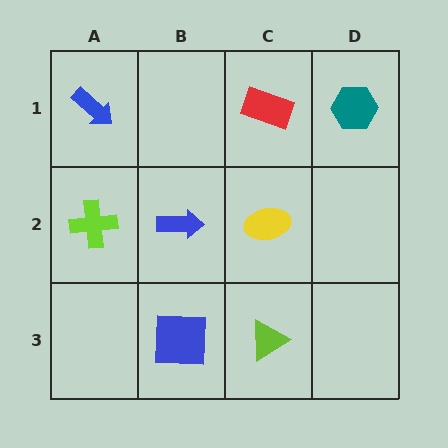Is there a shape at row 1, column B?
No, that cell is empty.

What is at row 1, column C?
A red rectangle.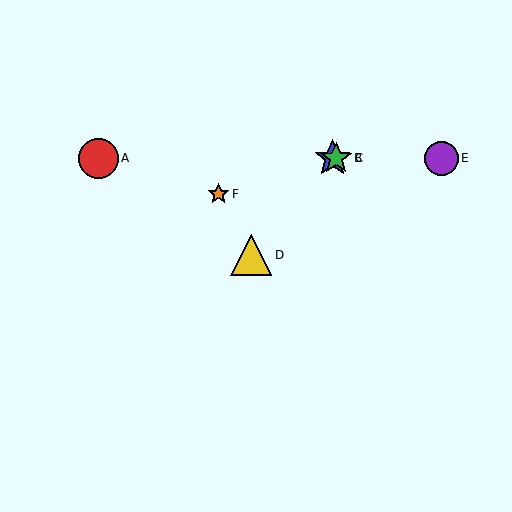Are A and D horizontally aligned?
No, A is at y≈158 and D is at y≈255.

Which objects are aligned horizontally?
Objects A, B, C, E are aligned horizontally.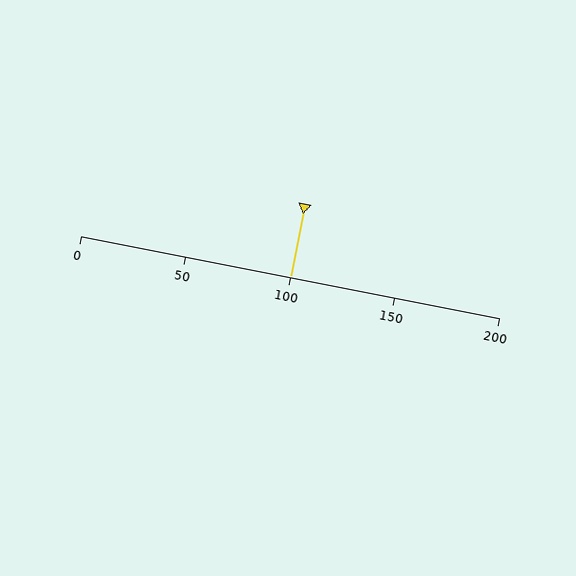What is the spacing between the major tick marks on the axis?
The major ticks are spaced 50 apart.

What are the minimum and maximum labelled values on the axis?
The axis runs from 0 to 200.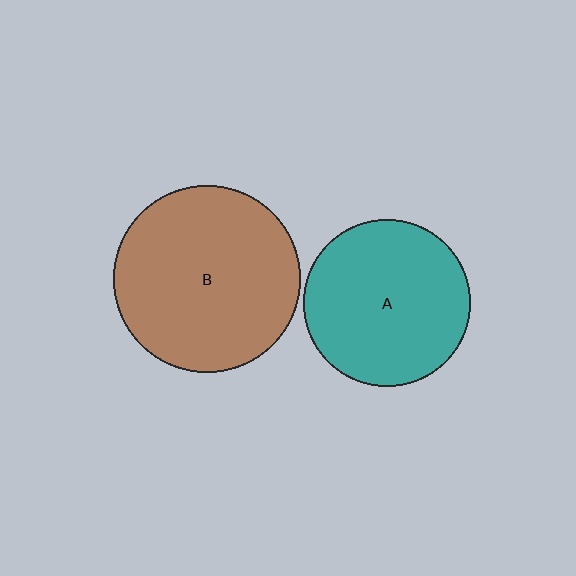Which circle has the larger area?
Circle B (brown).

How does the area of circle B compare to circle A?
Approximately 1.3 times.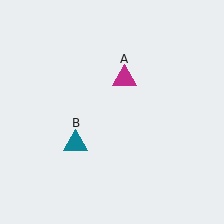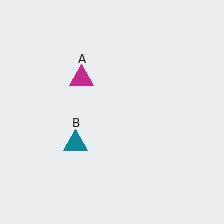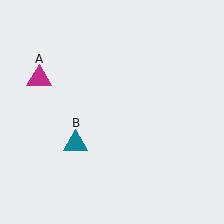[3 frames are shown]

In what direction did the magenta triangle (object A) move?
The magenta triangle (object A) moved left.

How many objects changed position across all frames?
1 object changed position: magenta triangle (object A).